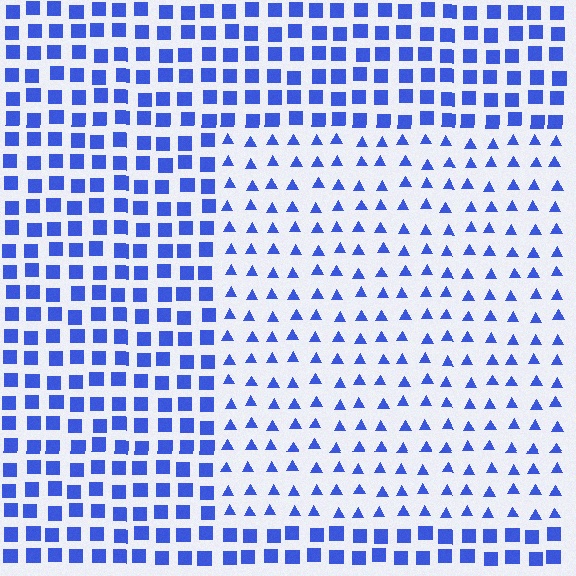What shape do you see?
I see a rectangle.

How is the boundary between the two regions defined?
The boundary is defined by a change in element shape: triangles inside vs. squares outside. All elements share the same color and spacing.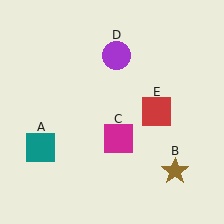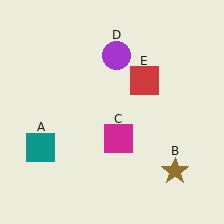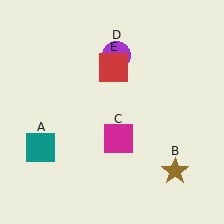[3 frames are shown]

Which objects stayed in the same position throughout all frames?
Teal square (object A) and brown star (object B) and magenta square (object C) and purple circle (object D) remained stationary.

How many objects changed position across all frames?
1 object changed position: red square (object E).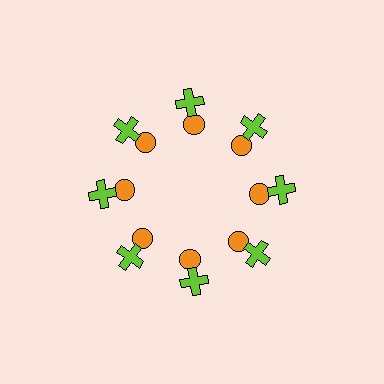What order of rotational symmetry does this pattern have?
This pattern has 8-fold rotational symmetry.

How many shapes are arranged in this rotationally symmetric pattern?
There are 16 shapes, arranged in 8 groups of 2.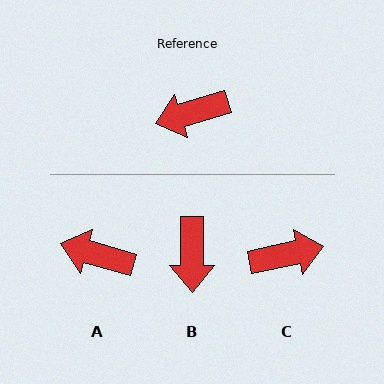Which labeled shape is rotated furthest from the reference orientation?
C, about 175 degrees away.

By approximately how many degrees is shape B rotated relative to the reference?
Approximately 73 degrees counter-clockwise.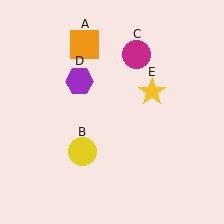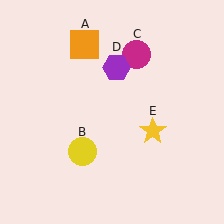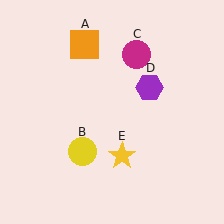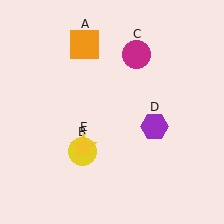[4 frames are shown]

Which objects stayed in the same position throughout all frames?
Orange square (object A) and yellow circle (object B) and magenta circle (object C) remained stationary.